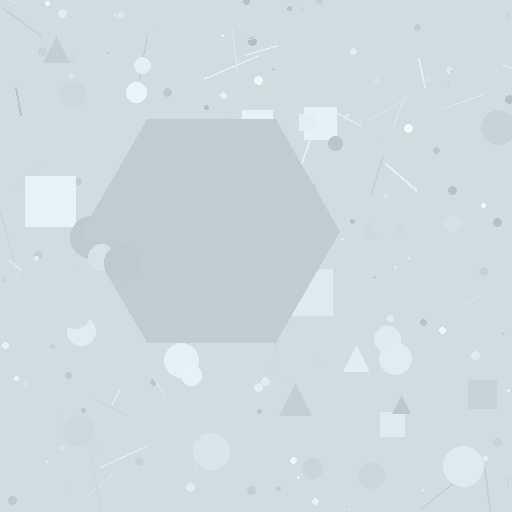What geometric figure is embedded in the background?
A hexagon is embedded in the background.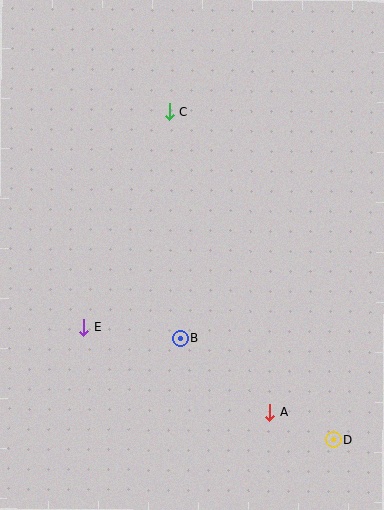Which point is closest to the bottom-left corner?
Point E is closest to the bottom-left corner.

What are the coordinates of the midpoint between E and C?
The midpoint between E and C is at (127, 220).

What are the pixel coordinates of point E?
Point E is at (84, 327).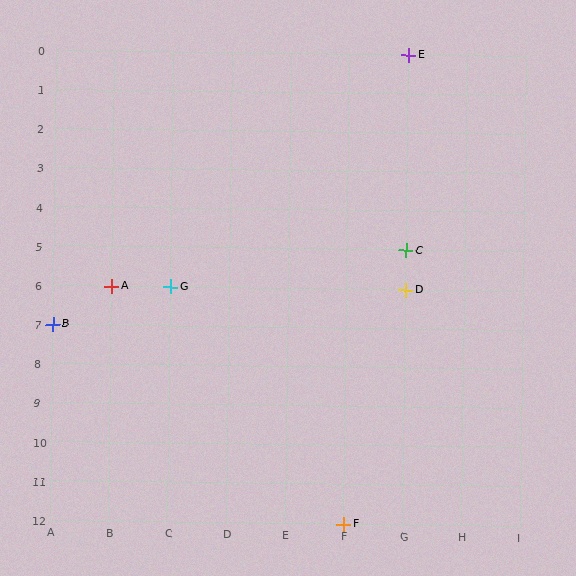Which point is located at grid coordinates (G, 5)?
Point C is at (G, 5).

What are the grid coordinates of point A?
Point A is at grid coordinates (B, 6).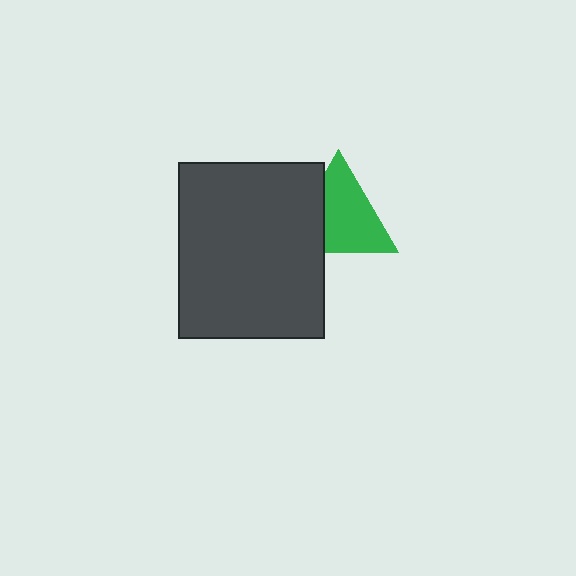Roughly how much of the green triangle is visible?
Most of it is visible (roughly 70%).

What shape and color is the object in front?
The object in front is a dark gray rectangle.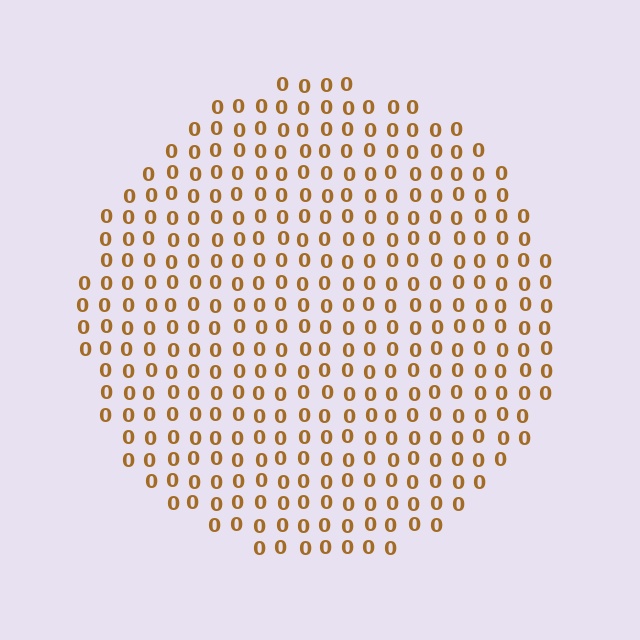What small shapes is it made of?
It is made of small digit 0's.